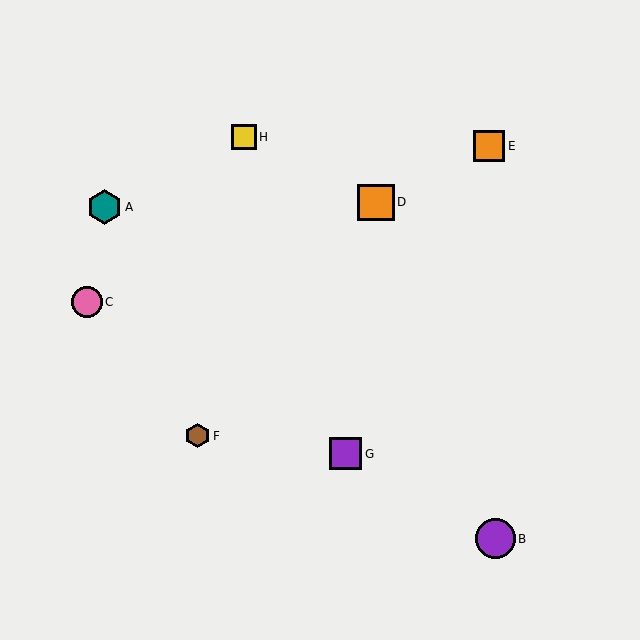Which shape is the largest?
The purple circle (labeled B) is the largest.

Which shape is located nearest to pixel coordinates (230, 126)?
The yellow square (labeled H) at (244, 137) is nearest to that location.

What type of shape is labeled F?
Shape F is a brown hexagon.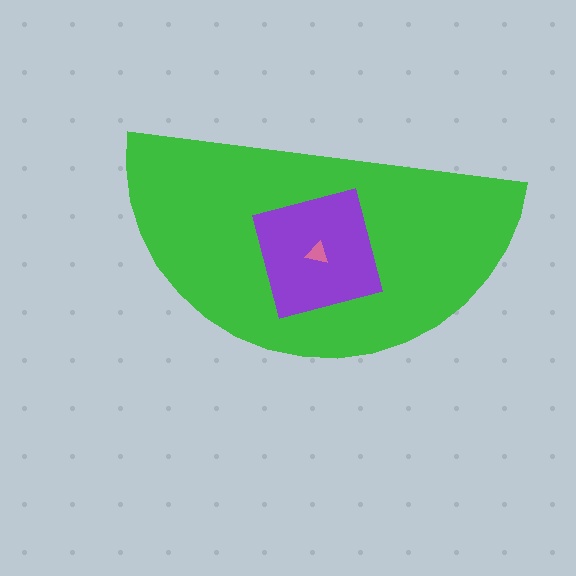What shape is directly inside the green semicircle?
The purple square.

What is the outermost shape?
The green semicircle.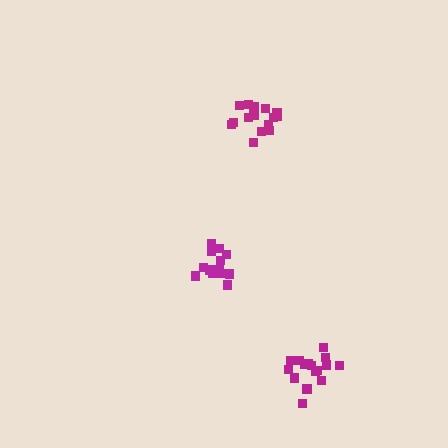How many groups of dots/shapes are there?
There are 3 groups.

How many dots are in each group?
Group 1: 15 dots, Group 2: 17 dots, Group 3: 14 dots (46 total).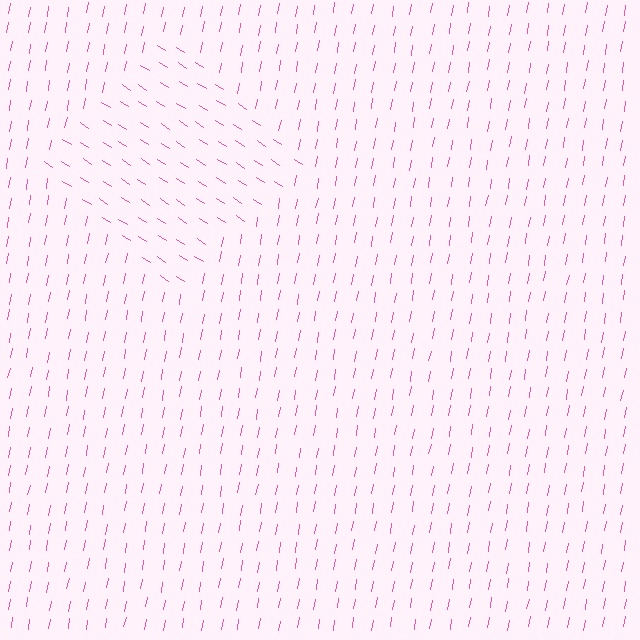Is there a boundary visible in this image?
Yes, there is a texture boundary formed by a change in line orientation.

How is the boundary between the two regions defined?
The boundary is defined purely by a change in line orientation (approximately 67 degrees difference). All lines are the same color and thickness.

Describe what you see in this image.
The image is filled with small pink line segments. A diamond region in the image has lines oriented differently from the surrounding lines, creating a visible texture boundary.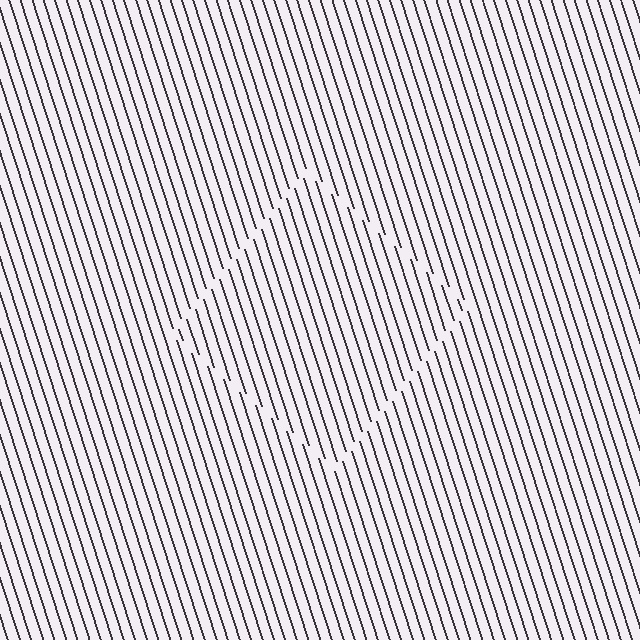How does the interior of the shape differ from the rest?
The interior of the shape contains the same grating, shifted by half a period — the contour is defined by the phase discontinuity where line-ends from the inner and outer gratings abut.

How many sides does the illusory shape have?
4 sides — the line-ends trace a square.